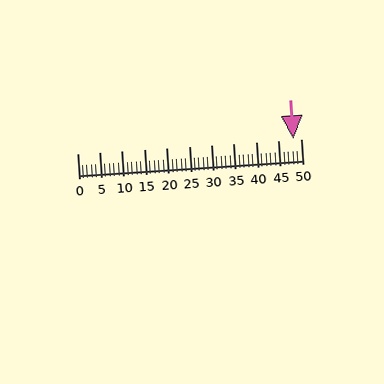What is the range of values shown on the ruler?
The ruler shows values from 0 to 50.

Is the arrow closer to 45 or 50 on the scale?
The arrow is closer to 50.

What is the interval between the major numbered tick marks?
The major tick marks are spaced 5 units apart.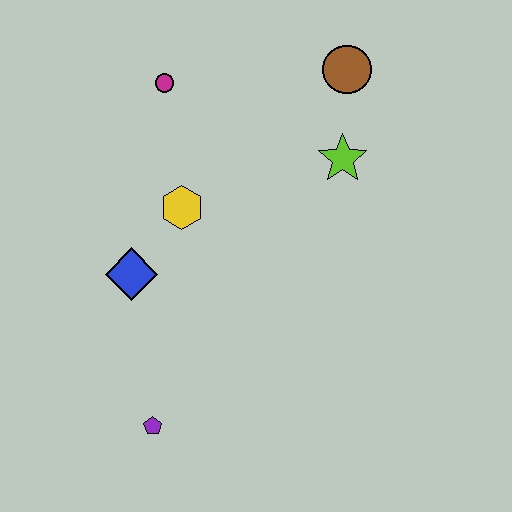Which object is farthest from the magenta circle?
The purple pentagon is farthest from the magenta circle.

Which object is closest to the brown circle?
The lime star is closest to the brown circle.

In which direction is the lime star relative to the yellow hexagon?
The lime star is to the right of the yellow hexagon.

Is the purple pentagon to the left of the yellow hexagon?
Yes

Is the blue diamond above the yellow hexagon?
No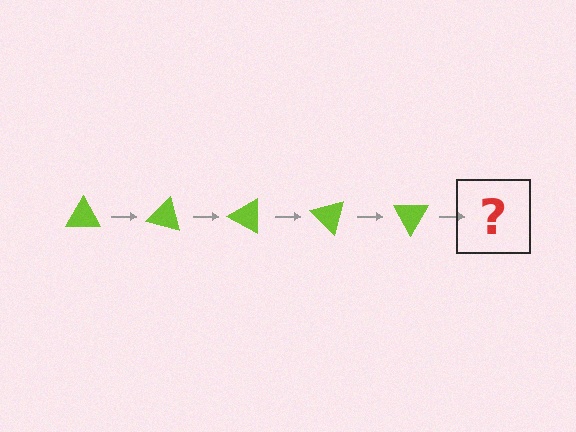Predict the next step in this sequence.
The next step is a lime triangle rotated 75 degrees.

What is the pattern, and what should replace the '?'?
The pattern is that the triangle rotates 15 degrees each step. The '?' should be a lime triangle rotated 75 degrees.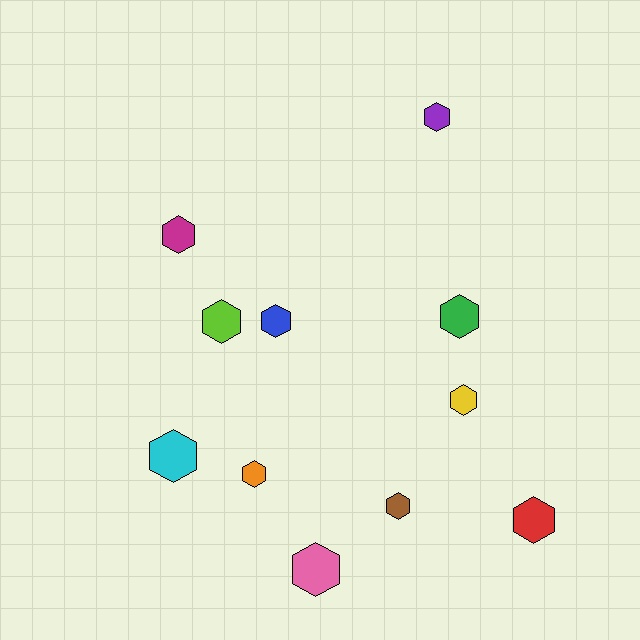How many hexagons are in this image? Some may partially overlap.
There are 11 hexagons.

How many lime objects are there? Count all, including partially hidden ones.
There is 1 lime object.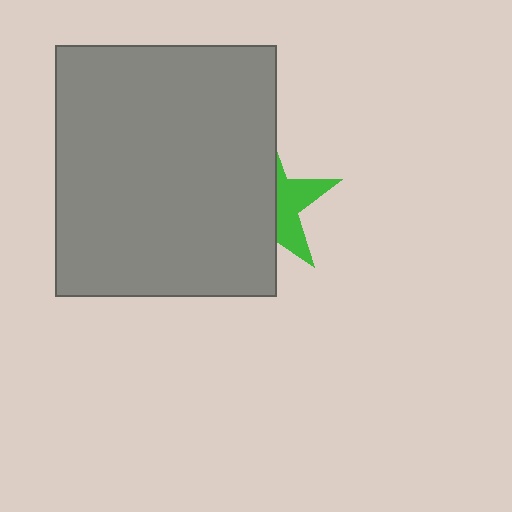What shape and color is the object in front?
The object in front is a gray rectangle.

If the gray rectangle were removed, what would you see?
You would see the complete green star.